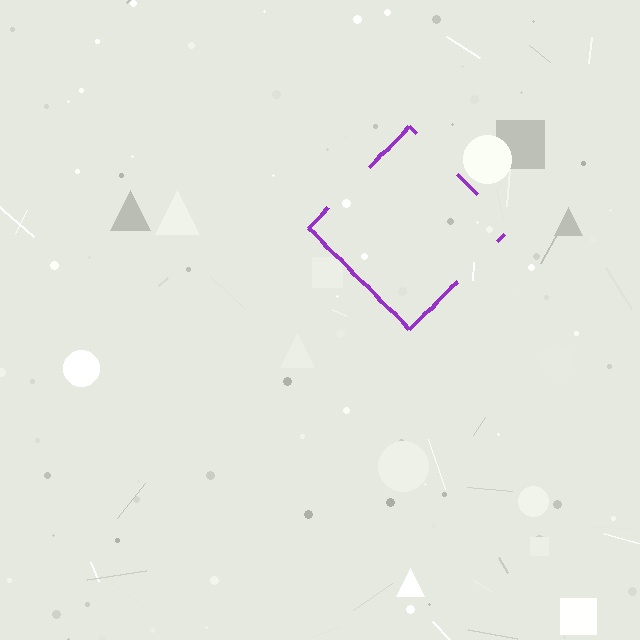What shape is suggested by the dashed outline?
The dashed outline suggests a diamond.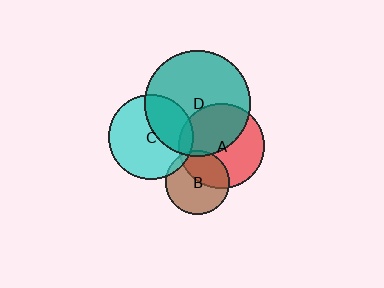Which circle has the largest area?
Circle D (teal).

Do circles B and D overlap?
Yes.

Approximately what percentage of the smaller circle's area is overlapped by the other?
Approximately 5%.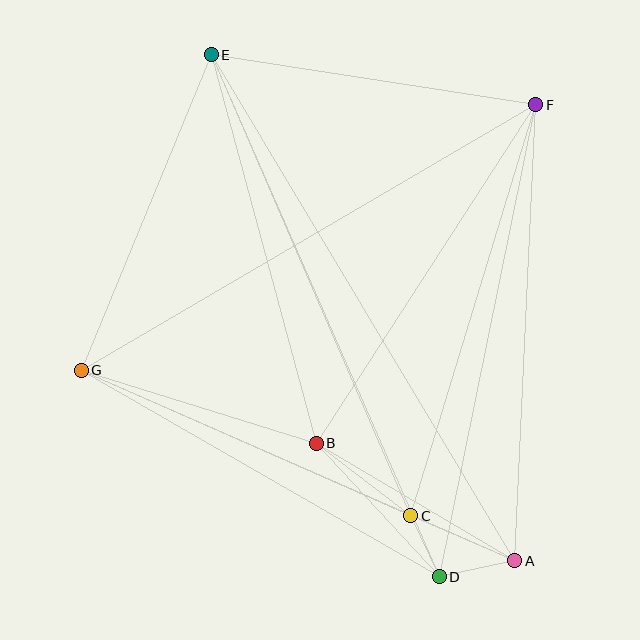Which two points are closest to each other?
Points C and D are closest to each other.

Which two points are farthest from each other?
Points A and E are farthest from each other.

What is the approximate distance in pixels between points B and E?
The distance between B and E is approximately 402 pixels.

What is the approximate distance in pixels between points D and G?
The distance between D and G is approximately 413 pixels.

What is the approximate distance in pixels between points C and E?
The distance between C and E is approximately 502 pixels.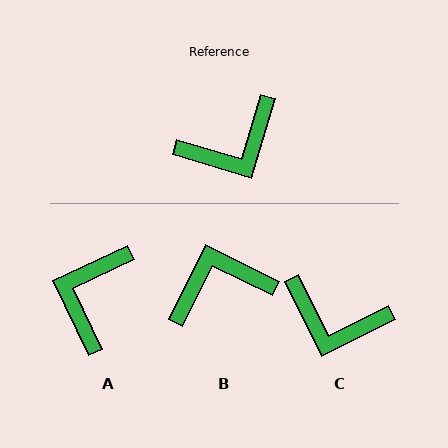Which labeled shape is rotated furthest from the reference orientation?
B, about 170 degrees away.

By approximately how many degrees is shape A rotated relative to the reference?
Approximately 138 degrees clockwise.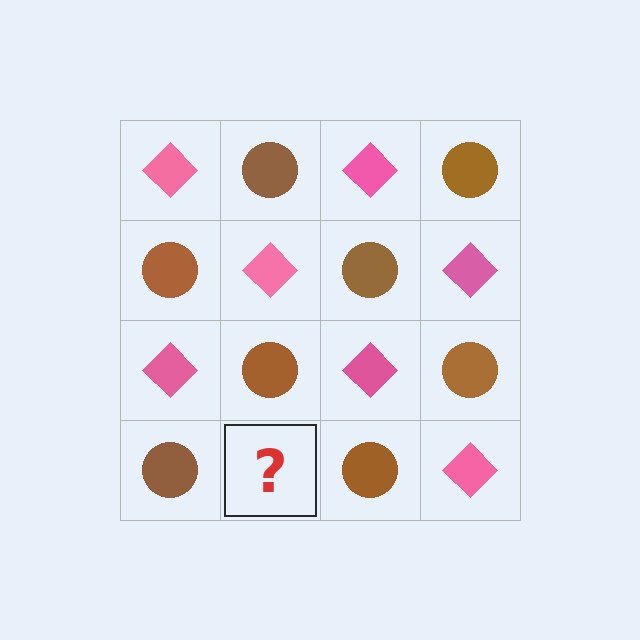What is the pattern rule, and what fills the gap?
The rule is that it alternates pink diamond and brown circle in a checkerboard pattern. The gap should be filled with a pink diamond.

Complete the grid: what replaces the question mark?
The question mark should be replaced with a pink diamond.